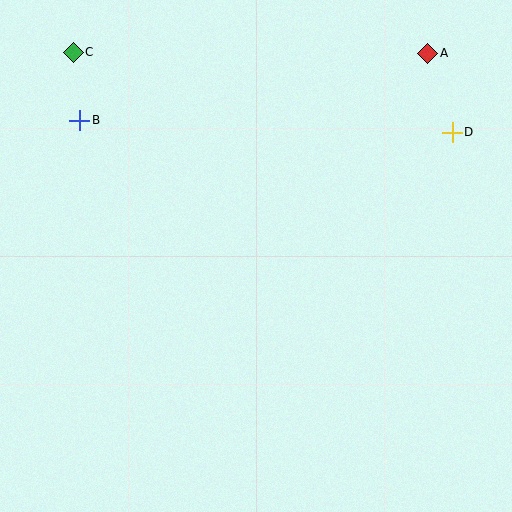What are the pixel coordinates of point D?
Point D is at (452, 132).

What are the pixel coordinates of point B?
Point B is at (80, 120).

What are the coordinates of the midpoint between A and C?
The midpoint between A and C is at (250, 53).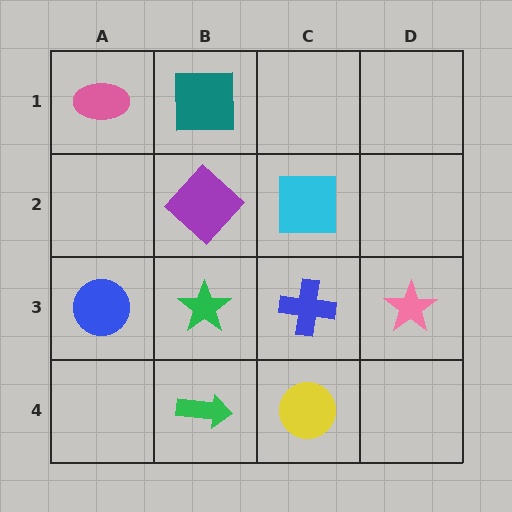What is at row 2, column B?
A purple diamond.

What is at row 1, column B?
A teal square.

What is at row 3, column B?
A green star.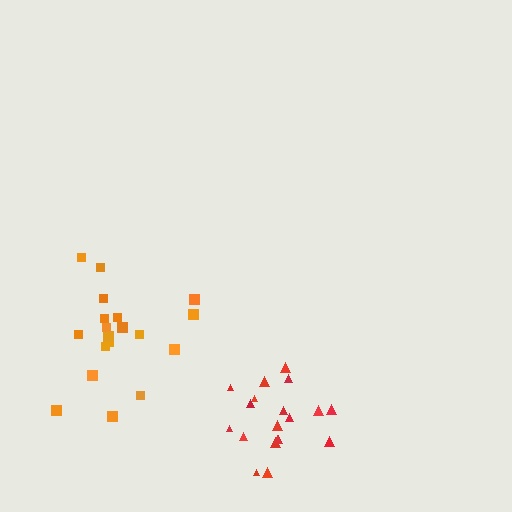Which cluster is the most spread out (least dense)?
Orange.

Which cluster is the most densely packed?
Red.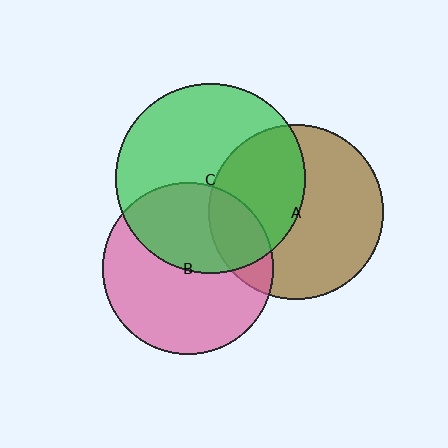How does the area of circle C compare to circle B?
Approximately 1.2 times.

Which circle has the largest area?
Circle C (green).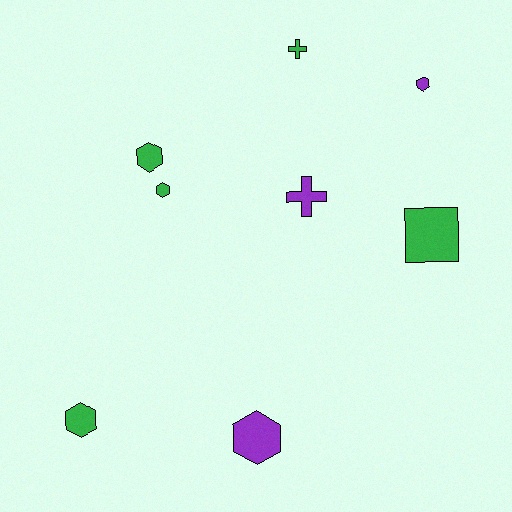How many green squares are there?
There is 1 green square.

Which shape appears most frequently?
Hexagon, with 5 objects.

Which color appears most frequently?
Green, with 5 objects.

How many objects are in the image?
There are 8 objects.